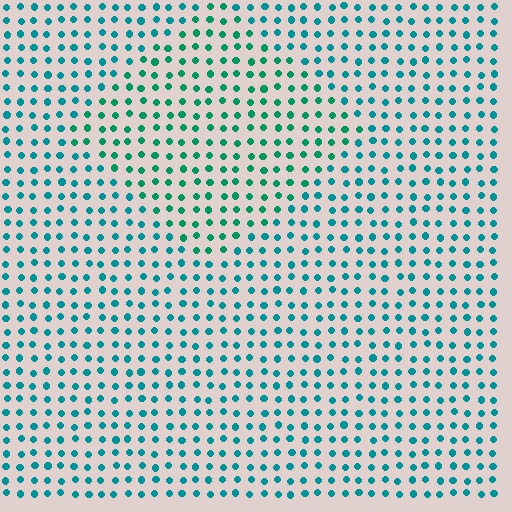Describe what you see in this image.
The image is filled with small teal elements in a uniform arrangement. A diamond-shaped region is visible where the elements are tinted to a slightly different hue, forming a subtle color boundary.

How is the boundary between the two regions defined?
The boundary is defined purely by a slight shift in hue (about 24 degrees). Spacing, size, and orientation are identical on both sides.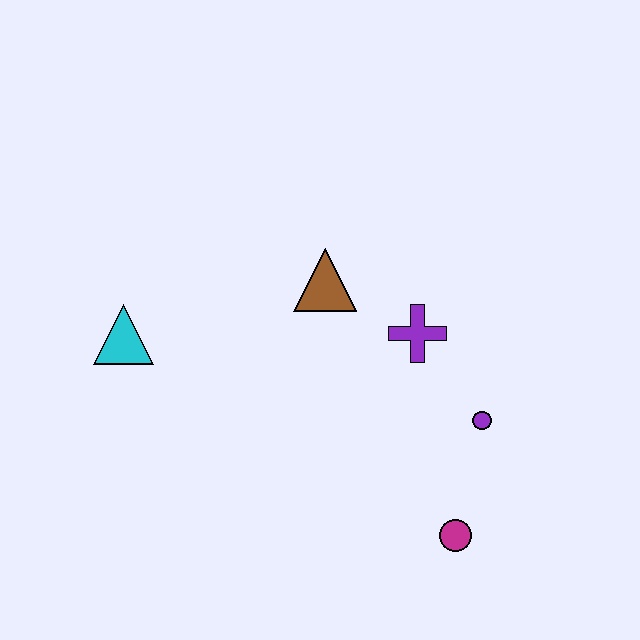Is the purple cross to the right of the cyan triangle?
Yes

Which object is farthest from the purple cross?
The cyan triangle is farthest from the purple cross.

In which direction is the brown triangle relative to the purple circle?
The brown triangle is to the left of the purple circle.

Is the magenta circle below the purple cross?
Yes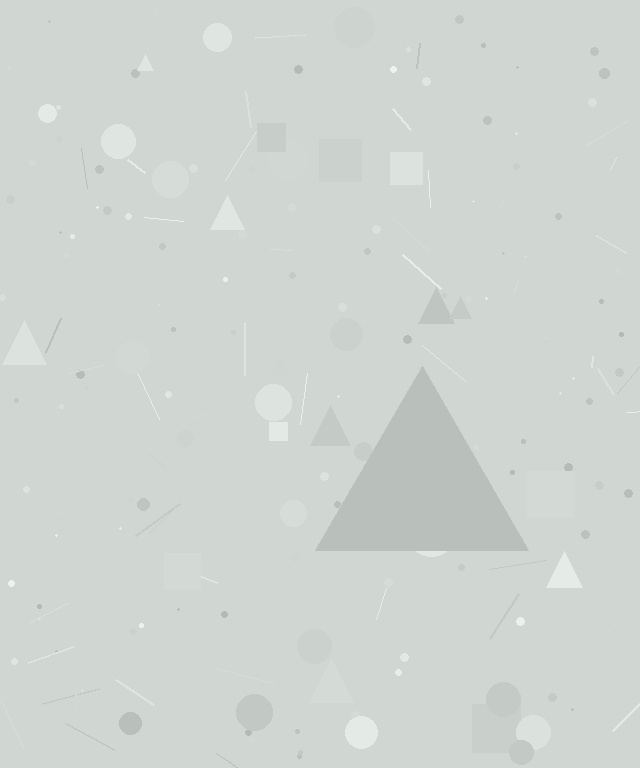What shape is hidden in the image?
A triangle is hidden in the image.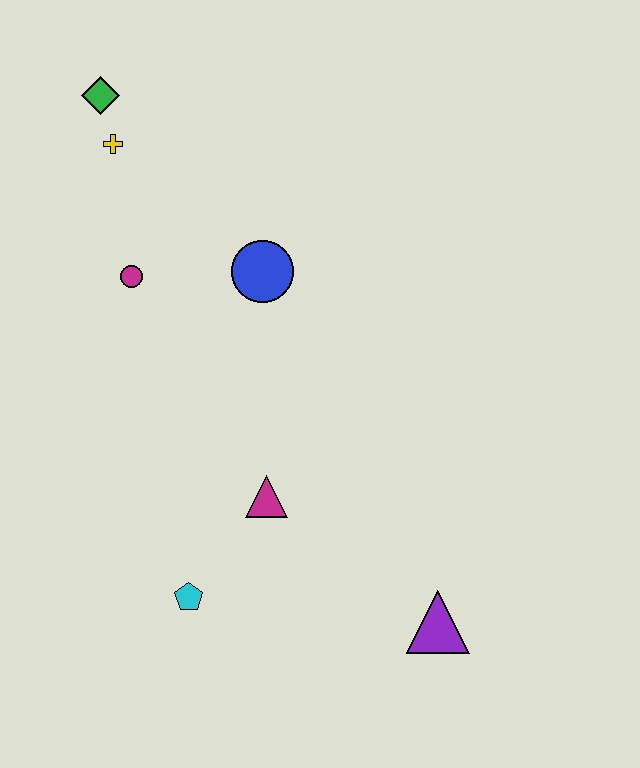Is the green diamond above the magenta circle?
Yes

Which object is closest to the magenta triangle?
The cyan pentagon is closest to the magenta triangle.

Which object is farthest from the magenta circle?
The purple triangle is farthest from the magenta circle.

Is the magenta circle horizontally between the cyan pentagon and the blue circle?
No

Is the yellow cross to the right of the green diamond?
Yes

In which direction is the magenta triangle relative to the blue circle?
The magenta triangle is below the blue circle.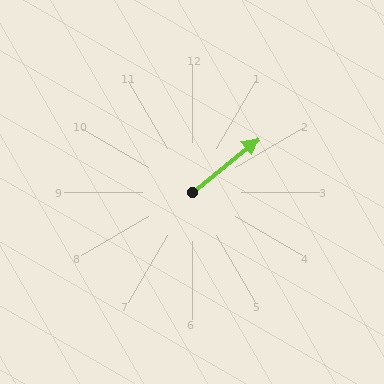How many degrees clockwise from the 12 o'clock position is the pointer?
Approximately 51 degrees.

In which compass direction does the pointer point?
Northeast.